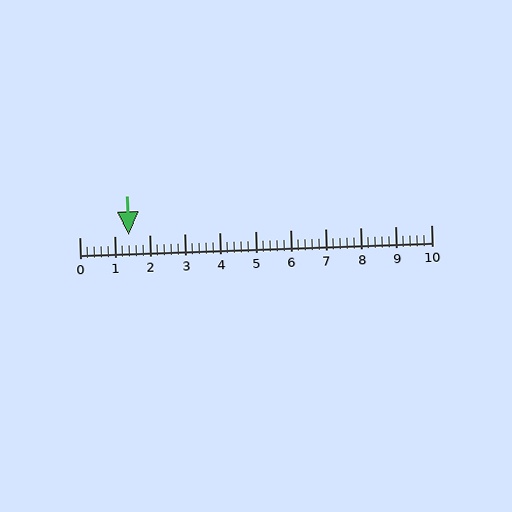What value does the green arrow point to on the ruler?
The green arrow points to approximately 1.4.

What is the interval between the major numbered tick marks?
The major tick marks are spaced 1 units apart.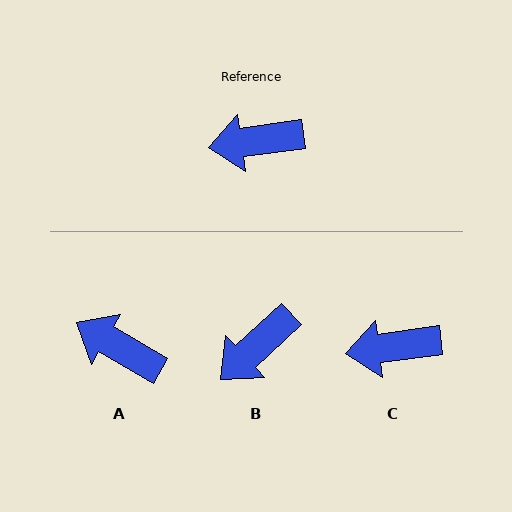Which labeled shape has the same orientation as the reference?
C.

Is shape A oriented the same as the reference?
No, it is off by about 38 degrees.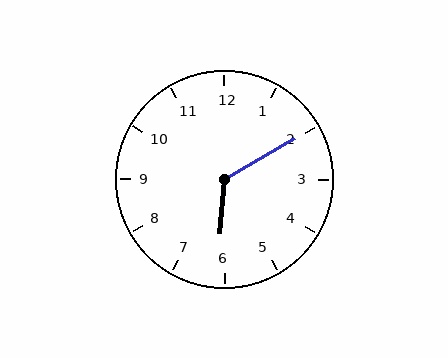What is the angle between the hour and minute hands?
Approximately 125 degrees.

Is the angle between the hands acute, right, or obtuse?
It is obtuse.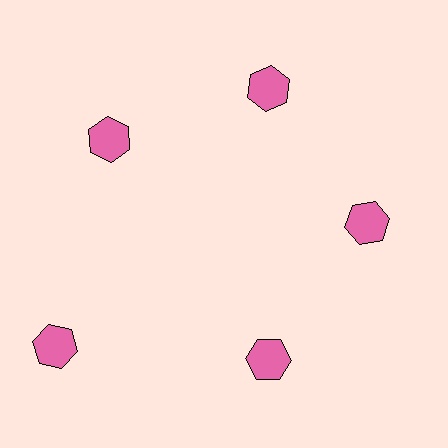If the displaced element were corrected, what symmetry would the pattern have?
It would have 5-fold rotational symmetry — the pattern would map onto itself every 72 degrees.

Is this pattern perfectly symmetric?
No. The 5 pink hexagons are arranged in a ring, but one element near the 8 o'clock position is pushed outward from the center, breaking the 5-fold rotational symmetry.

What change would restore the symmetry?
The symmetry would be restored by moving it inward, back onto the ring so that all 5 hexagons sit at equal angles and equal distance from the center.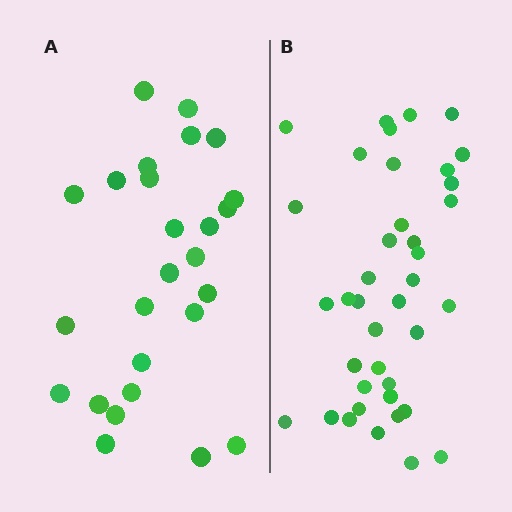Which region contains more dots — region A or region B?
Region B (the right region) has more dots.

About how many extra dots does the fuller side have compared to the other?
Region B has approximately 15 more dots than region A.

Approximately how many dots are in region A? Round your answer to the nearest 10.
About 30 dots. (The exact count is 26, which rounds to 30.)